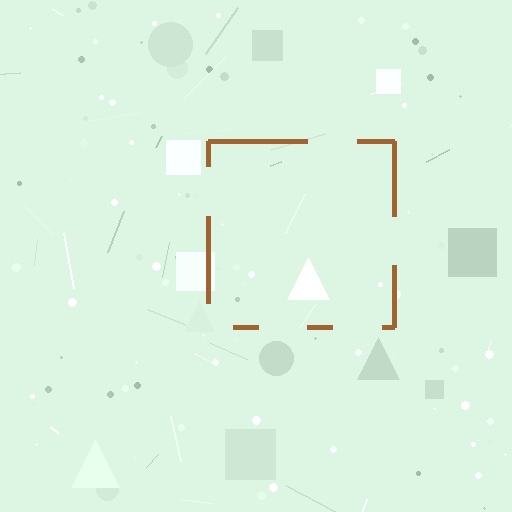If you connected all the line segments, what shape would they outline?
They would outline a square.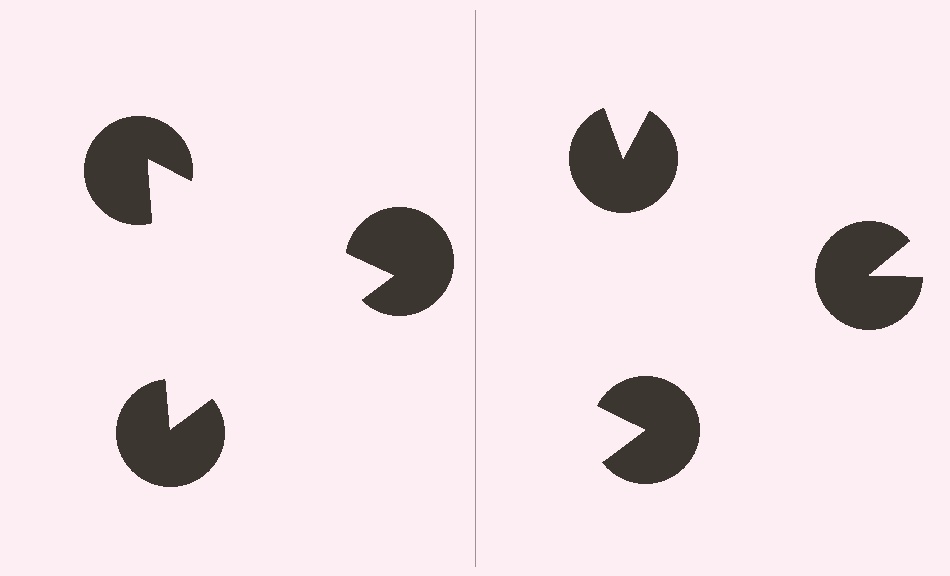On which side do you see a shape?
An illusory triangle appears on the left side. On the right side the wedge cuts are rotated, so no coherent shape forms.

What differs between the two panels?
The pac-man discs are positioned identically on both sides; only the wedge orientations differ. On the left they align to a triangle; on the right they are misaligned.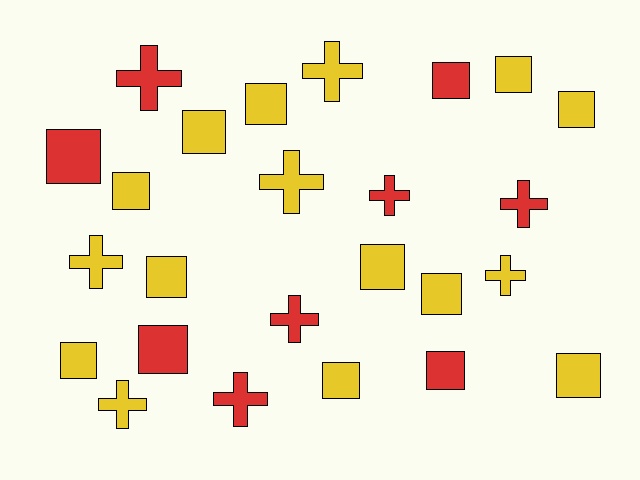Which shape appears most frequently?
Square, with 15 objects.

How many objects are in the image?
There are 25 objects.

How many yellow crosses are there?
There are 5 yellow crosses.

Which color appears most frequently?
Yellow, with 16 objects.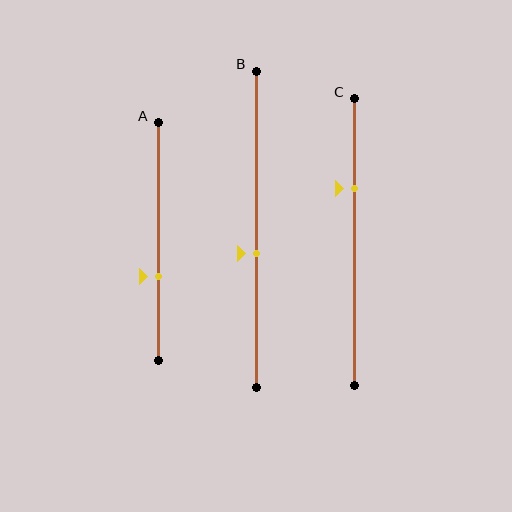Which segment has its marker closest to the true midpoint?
Segment B has its marker closest to the true midpoint.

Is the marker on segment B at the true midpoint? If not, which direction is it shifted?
No, the marker on segment B is shifted downward by about 8% of the segment length.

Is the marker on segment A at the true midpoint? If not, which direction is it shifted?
No, the marker on segment A is shifted downward by about 15% of the segment length.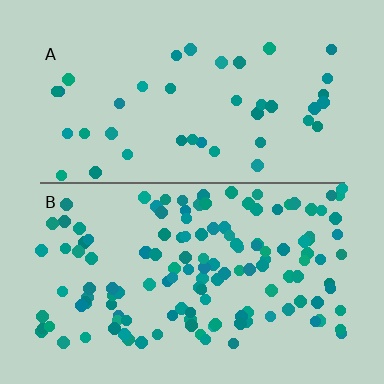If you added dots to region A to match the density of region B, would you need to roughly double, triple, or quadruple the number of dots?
Approximately triple.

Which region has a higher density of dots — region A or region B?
B (the bottom).